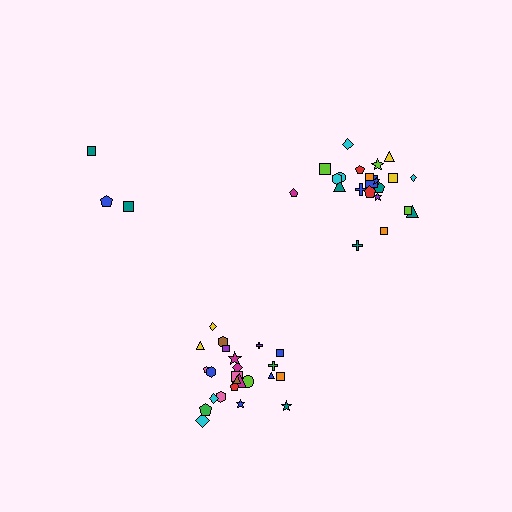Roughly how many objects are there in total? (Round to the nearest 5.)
Roughly 50 objects in total.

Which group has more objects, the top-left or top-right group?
The top-right group.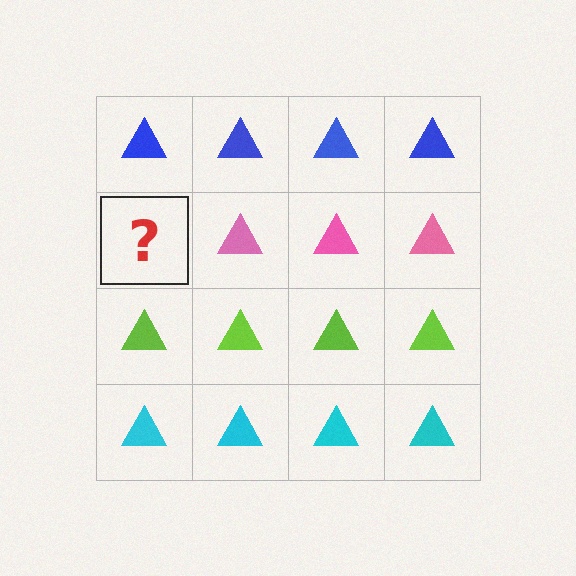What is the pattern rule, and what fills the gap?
The rule is that each row has a consistent color. The gap should be filled with a pink triangle.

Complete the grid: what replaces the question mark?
The question mark should be replaced with a pink triangle.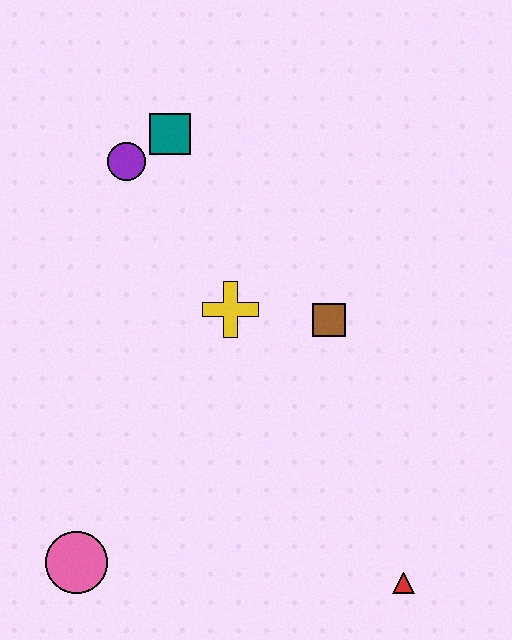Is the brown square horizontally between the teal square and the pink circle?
No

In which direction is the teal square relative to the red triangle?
The teal square is above the red triangle.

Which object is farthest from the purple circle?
The red triangle is farthest from the purple circle.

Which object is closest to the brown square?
The yellow cross is closest to the brown square.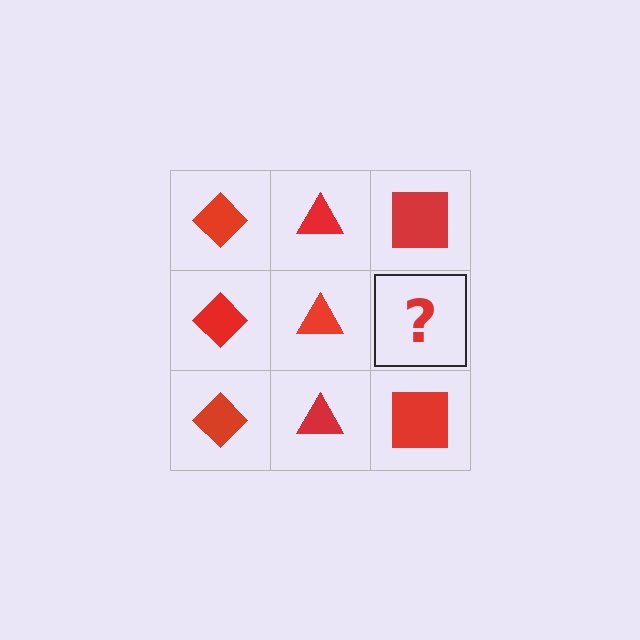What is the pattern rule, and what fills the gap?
The rule is that each column has a consistent shape. The gap should be filled with a red square.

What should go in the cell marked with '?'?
The missing cell should contain a red square.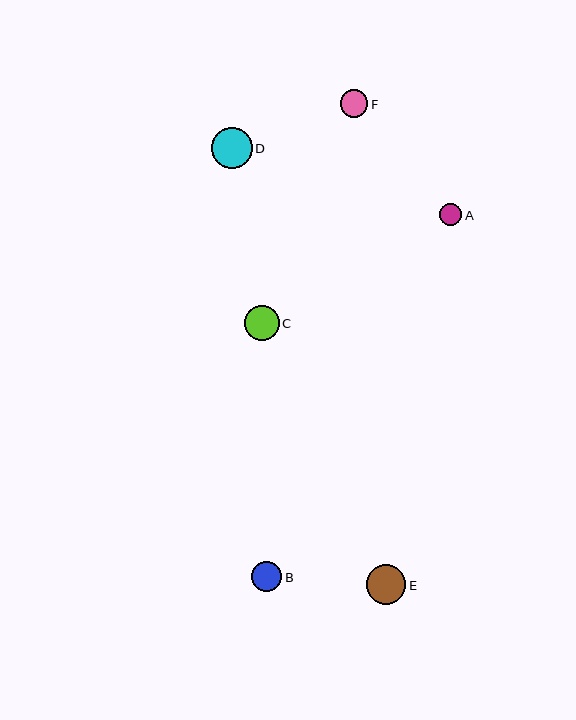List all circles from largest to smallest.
From largest to smallest: D, E, C, B, F, A.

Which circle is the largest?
Circle D is the largest with a size of approximately 41 pixels.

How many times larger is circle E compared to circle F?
Circle E is approximately 1.4 times the size of circle F.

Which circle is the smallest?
Circle A is the smallest with a size of approximately 22 pixels.